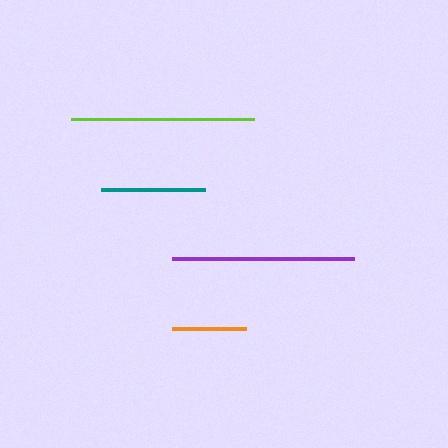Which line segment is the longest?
The lime line is the longest at approximately 183 pixels.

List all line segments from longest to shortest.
From longest to shortest: lime, purple, teal, orange.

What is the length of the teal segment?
The teal segment is approximately 104 pixels long.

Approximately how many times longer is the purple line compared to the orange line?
The purple line is approximately 2.4 times the length of the orange line.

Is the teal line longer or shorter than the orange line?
The teal line is longer than the orange line.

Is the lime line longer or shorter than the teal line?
The lime line is longer than the teal line.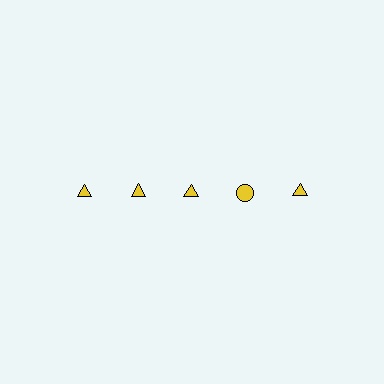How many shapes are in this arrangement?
There are 5 shapes arranged in a grid pattern.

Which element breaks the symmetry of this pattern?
The yellow circle in the top row, second from right column breaks the symmetry. All other shapes are yellow triangles.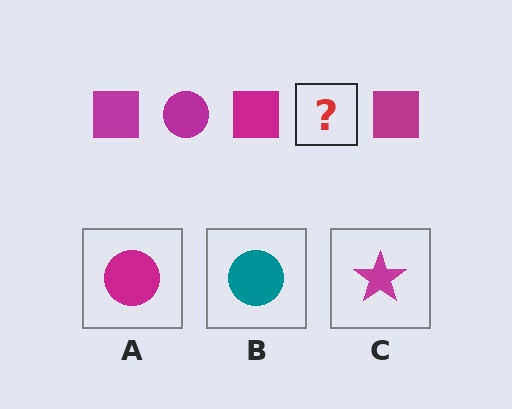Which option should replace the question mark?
Option A.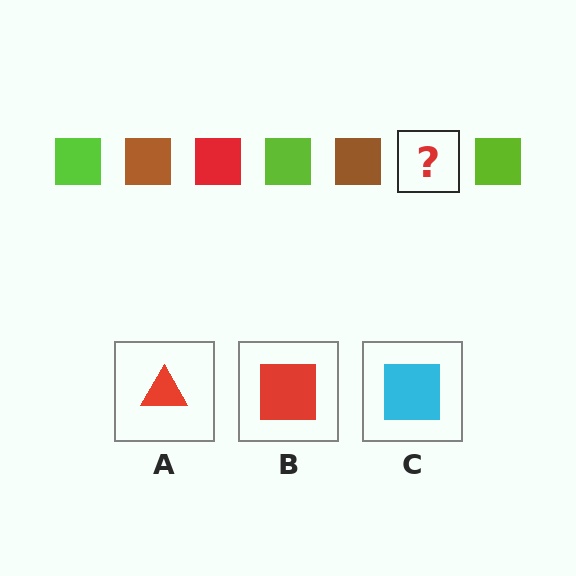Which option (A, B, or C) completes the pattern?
B.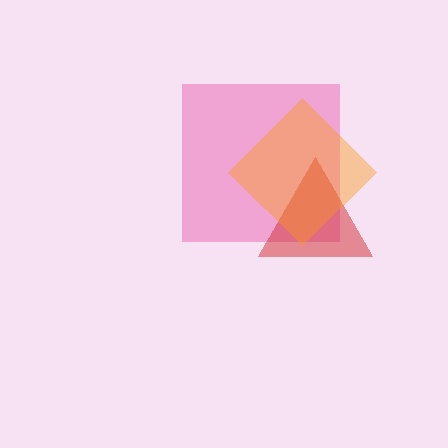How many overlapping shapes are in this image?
There are 3 overlapping shapes in the image.